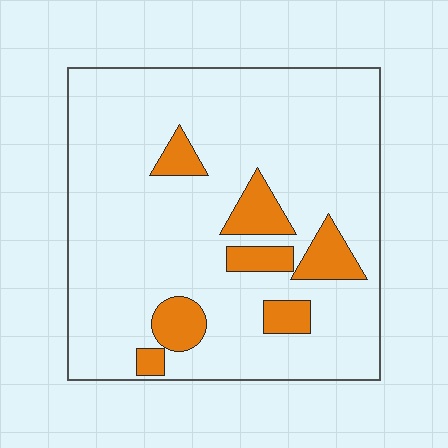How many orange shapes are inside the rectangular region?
7.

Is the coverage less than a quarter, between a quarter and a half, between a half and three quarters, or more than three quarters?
Less than a quarter.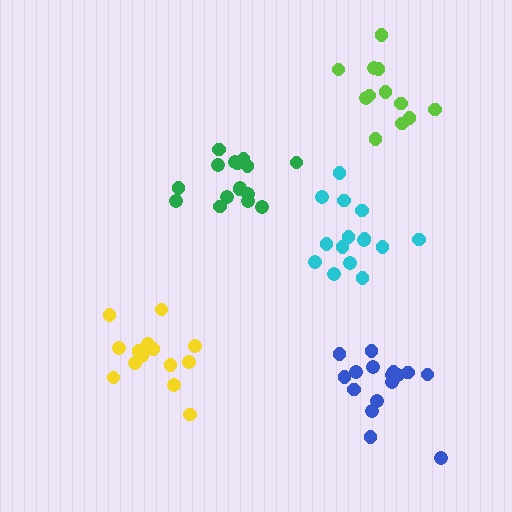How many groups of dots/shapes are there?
There are 5 groups.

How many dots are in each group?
Group 1: 15 dots, Group 2: 16 dots, Group 3: 16 dots, Group 4: 16 dots, Group 5: 12 dots (75 total).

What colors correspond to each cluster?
The clusters are colored: cyan, blue, green, yellow, lime.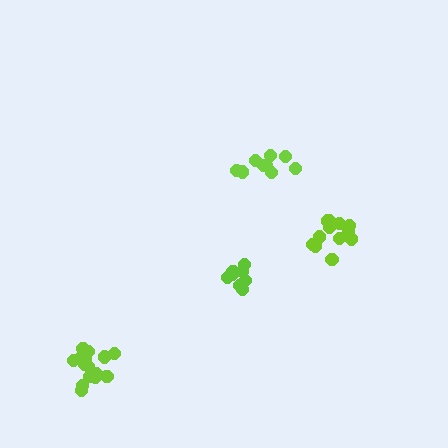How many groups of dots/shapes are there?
There are 4 groups.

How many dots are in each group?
Group 1: 15 dots, Group 2: 13 dots, Group 3: 9 dots, Group 4: 9 dots (46 total).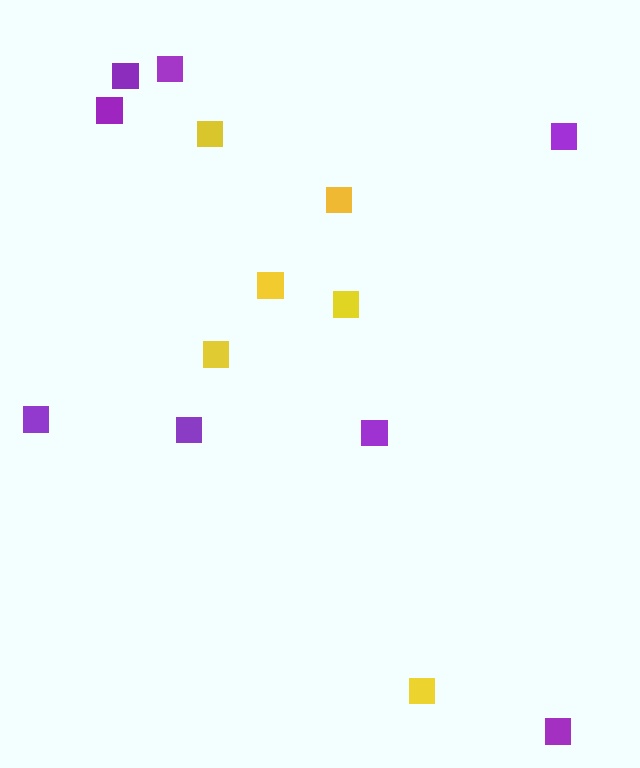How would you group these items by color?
There are 2 groups: one group of purple squares (8) and one group of yellow squares (6).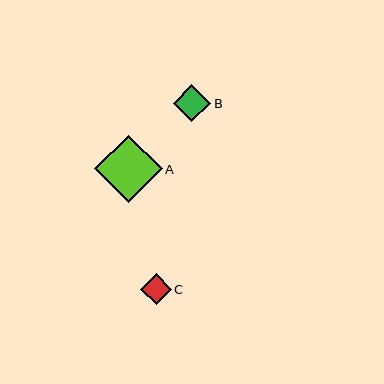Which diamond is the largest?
Diamond A is the largest with a size of approximately 68 pixels.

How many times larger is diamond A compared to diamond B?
Diamond A is approximately 1.8 times the size of diamond B.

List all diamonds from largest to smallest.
From largest to smallest: A, B, C.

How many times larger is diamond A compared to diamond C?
Diamond A is approximately 2.2 times the size of diamond C.